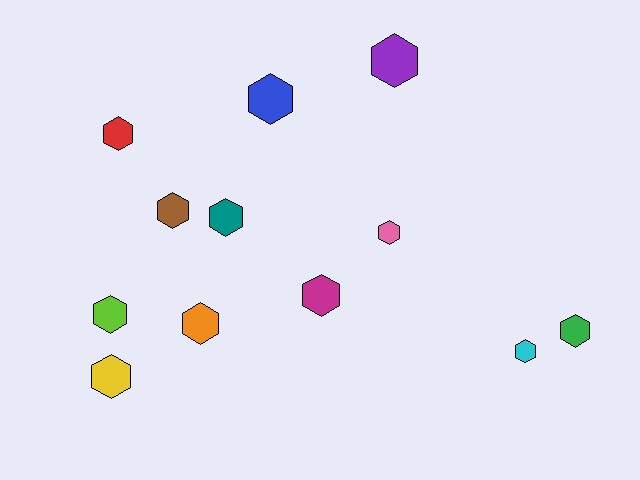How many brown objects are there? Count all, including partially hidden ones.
There is 1 brown object.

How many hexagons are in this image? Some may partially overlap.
There are 12 hexagons.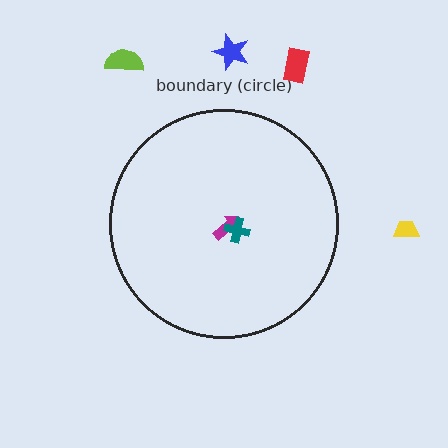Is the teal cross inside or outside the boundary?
Inside.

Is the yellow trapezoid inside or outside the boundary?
Outside.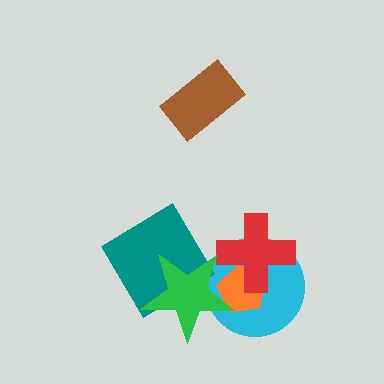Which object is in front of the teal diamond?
The green star is in front of the teal diamond.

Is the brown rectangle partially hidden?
No, no other shape covers it.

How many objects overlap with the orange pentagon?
3 objects overlap with the orange pentagon.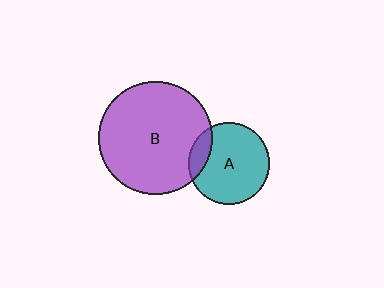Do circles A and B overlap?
Yes.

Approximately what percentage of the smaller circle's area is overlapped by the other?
Approximately 15%.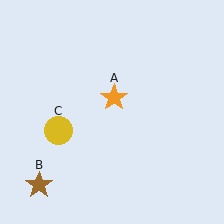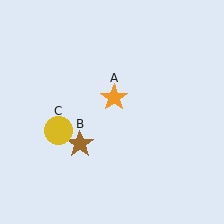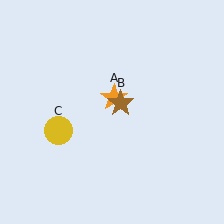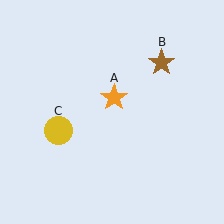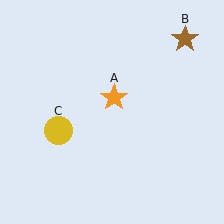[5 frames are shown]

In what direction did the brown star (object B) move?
The brown star (object B) moved up and to the right.